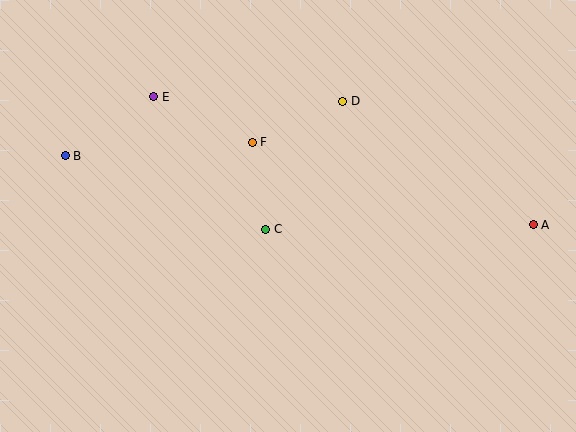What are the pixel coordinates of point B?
Point B is at (65, 156).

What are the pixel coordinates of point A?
Point A is at (533, 225).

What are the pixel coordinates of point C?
Point C is at (266, 229).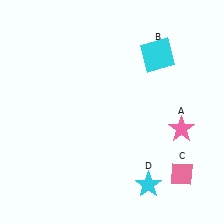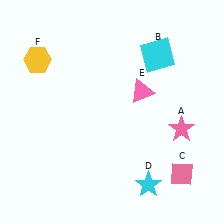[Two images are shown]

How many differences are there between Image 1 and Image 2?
There are 2 differences between the two images.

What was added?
A pink triangle (E), a yellow hexagon (F) were added in Image 2.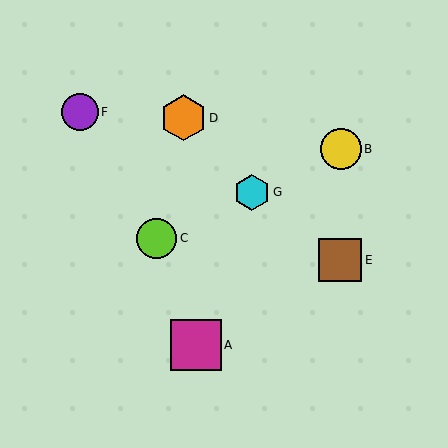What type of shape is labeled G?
Shape G is a cyan hexagon.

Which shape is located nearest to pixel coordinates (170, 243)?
The lime circle (labeled C) at (157, 238) is nearest to that location.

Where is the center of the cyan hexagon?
The center of the cyan hexagon is at (252, 192).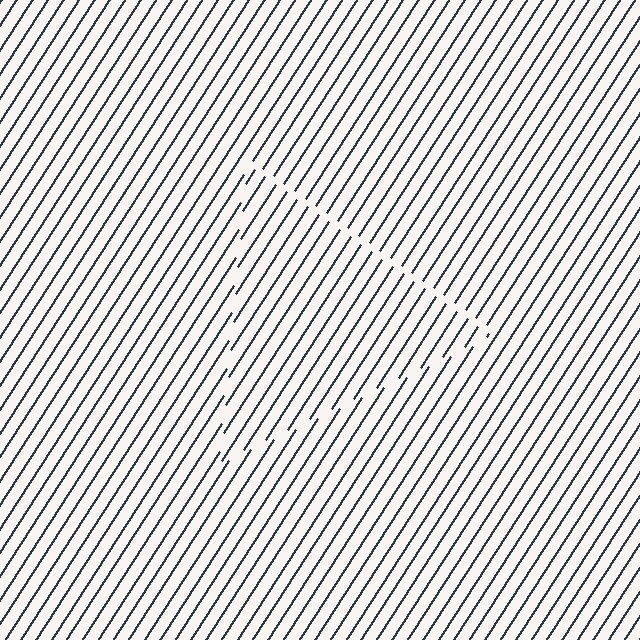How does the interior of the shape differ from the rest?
The interior of the shape contains the same grating, shifted by half a period — the contour is defined by the phase discontinuity where line-ends from the inner and outer gratings abut.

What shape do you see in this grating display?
An illusory triangle. The interior of the shape contains the same grating, shifted by half a period — the contour is defined by the phase discontinuity where line-ends from the inner and outer gratings abut.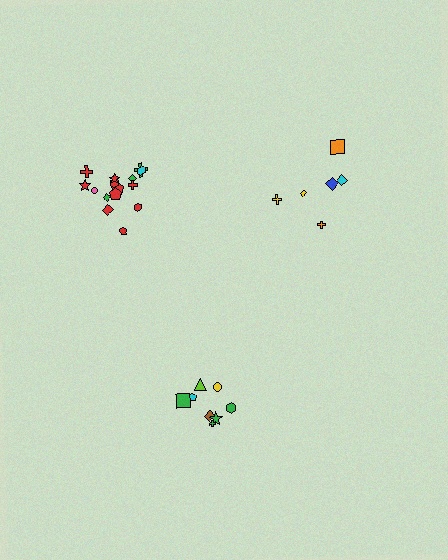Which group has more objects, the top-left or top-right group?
The top-left group.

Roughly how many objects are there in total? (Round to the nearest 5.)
Roughly 30 objects in total.